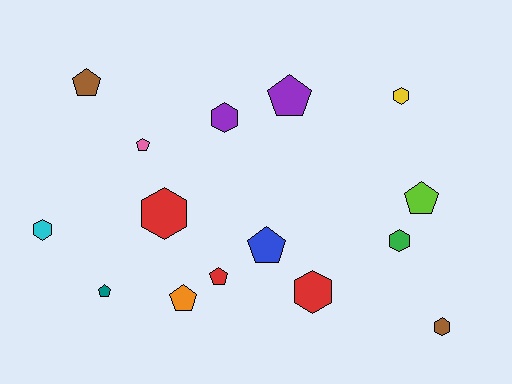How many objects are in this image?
There are 15 objects.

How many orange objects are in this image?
There is 1 orange object.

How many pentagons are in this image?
There are 8 pentagons.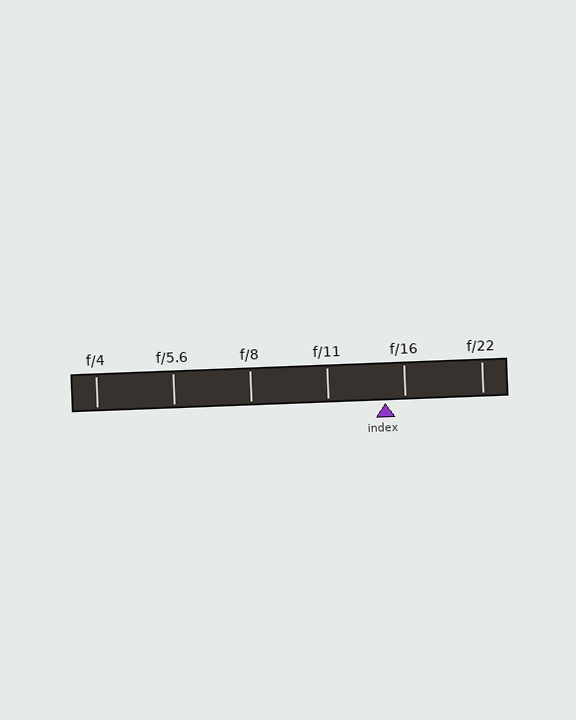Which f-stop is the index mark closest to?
The index mark is closest to f/16.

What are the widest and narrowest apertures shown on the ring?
The widest aperture shown is f/4 and the narrowest is f/22.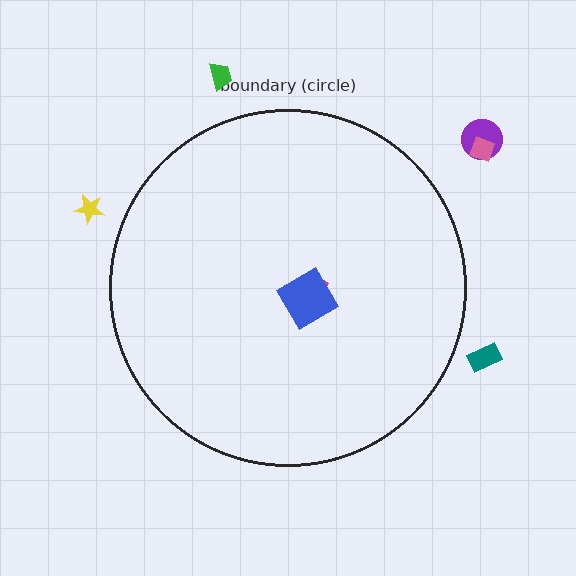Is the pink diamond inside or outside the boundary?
Outside.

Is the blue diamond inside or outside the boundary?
Inside.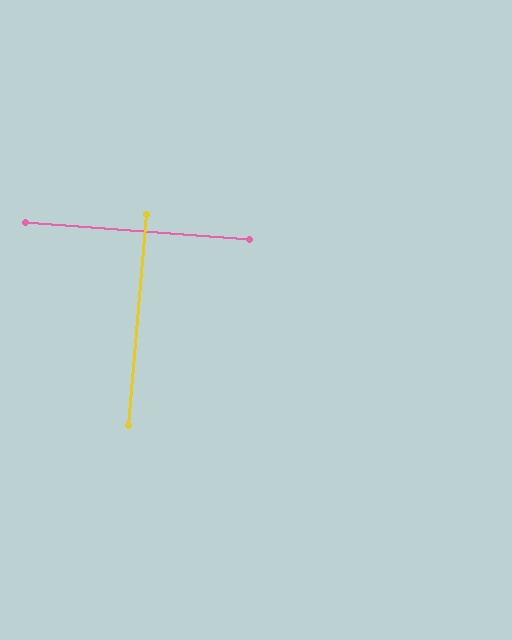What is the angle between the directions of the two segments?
Approximately 89 degrees.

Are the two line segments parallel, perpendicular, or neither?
Perpendicular — they meet at approximately 89°.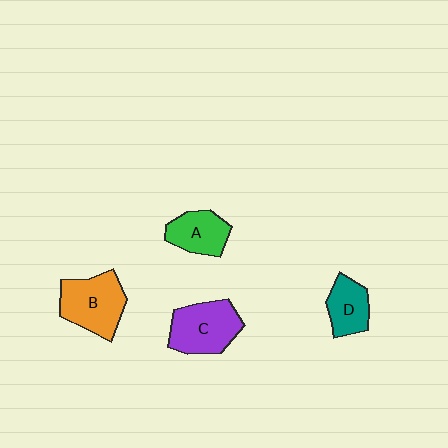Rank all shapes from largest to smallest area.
From largest to smallest: B (orange), C (purple), A (green), D (teal).